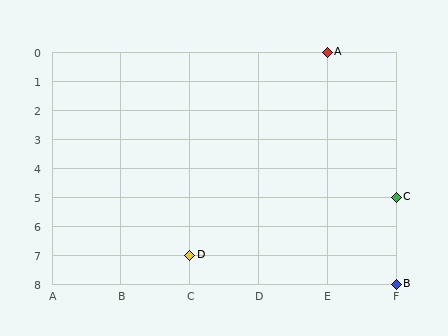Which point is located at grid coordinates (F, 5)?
Point C is at (F, 5).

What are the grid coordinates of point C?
Point C is at grid coordinates (F, 5).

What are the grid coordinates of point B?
Point B is at grid coordinates (F, 8).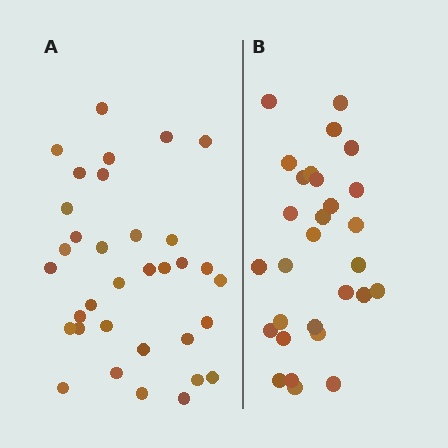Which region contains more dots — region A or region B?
Region A (the left region) has more dots.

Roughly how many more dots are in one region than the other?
Region A has about 5 more dots than region B.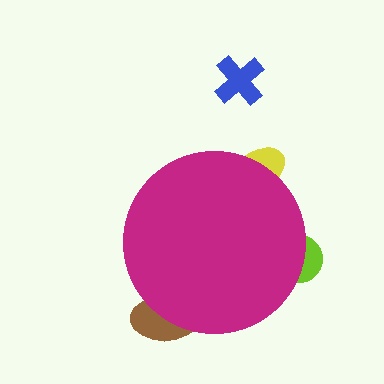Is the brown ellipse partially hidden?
Yes, the brown ellipse is partially hidden behind the magenta circle.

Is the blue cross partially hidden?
No, the blue cross is fully visible.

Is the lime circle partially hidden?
Yes, the lime circle is partially hidden behind the magenta circle.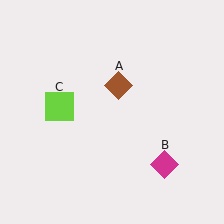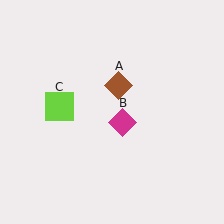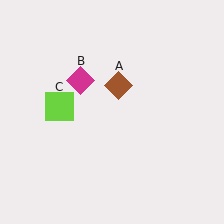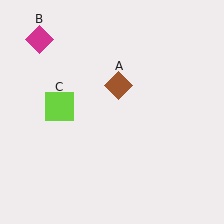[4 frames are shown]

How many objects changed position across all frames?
1 object changed position: magenta diamond (object B).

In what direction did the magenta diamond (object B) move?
The magenta diamond (object B) moved up and to the left.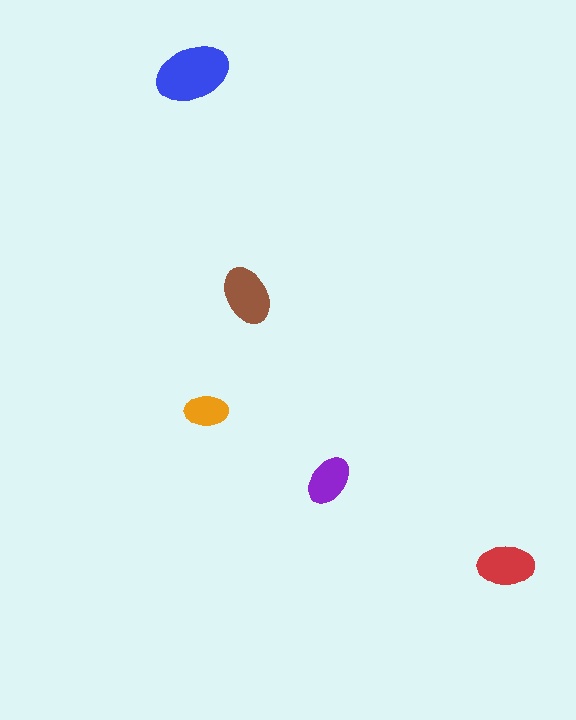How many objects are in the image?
There are 5 objects in the image.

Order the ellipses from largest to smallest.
the blue one, the brown one, the red one, the purple one, the orange one.